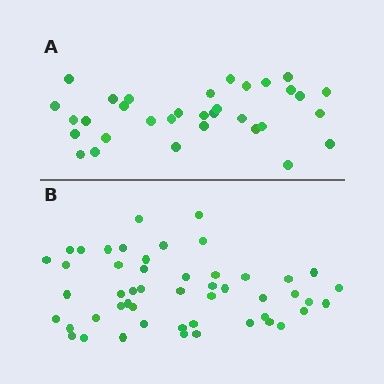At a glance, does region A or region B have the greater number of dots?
Region B (the bottom region) has more dots.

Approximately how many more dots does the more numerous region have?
Region B has approximately 15 more dots than region A.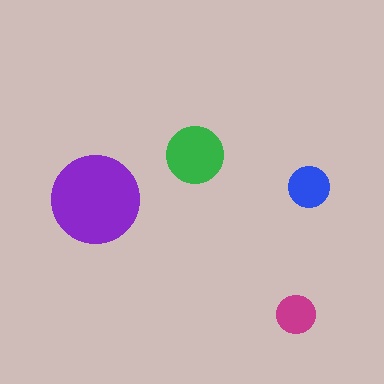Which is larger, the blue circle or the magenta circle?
The blue one.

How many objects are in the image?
There are 4 objects in the image.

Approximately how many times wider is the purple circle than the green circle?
About 1.5 times wider.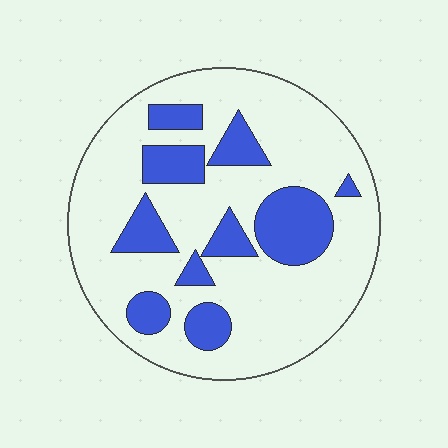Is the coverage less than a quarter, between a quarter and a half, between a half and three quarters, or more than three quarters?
Less than a quarter.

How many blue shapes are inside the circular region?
10.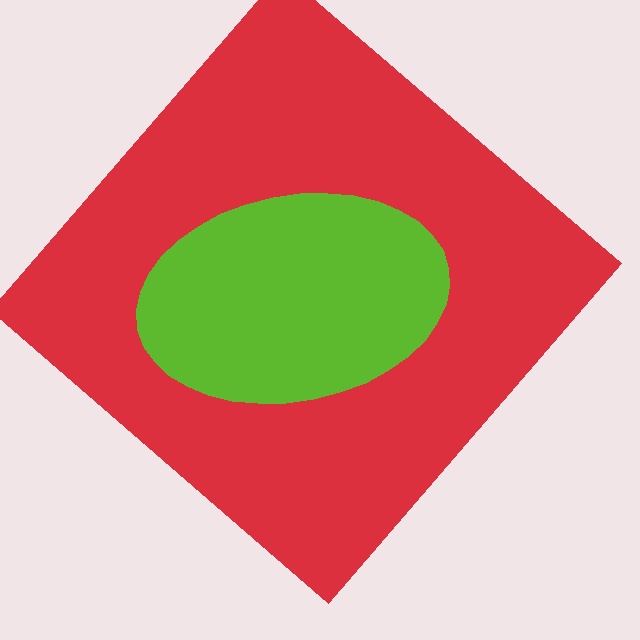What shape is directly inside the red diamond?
The lime ellipse.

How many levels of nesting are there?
2.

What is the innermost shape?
The lime ellipse.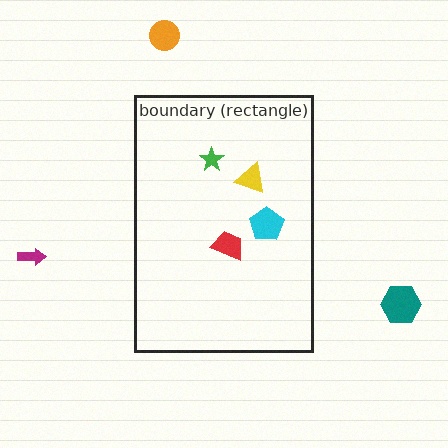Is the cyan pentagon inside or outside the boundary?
Inside.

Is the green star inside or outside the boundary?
Inside.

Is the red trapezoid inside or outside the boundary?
Inside.